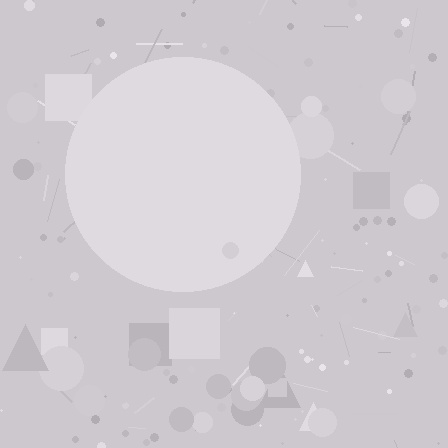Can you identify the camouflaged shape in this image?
The camouflaged shape is a circle.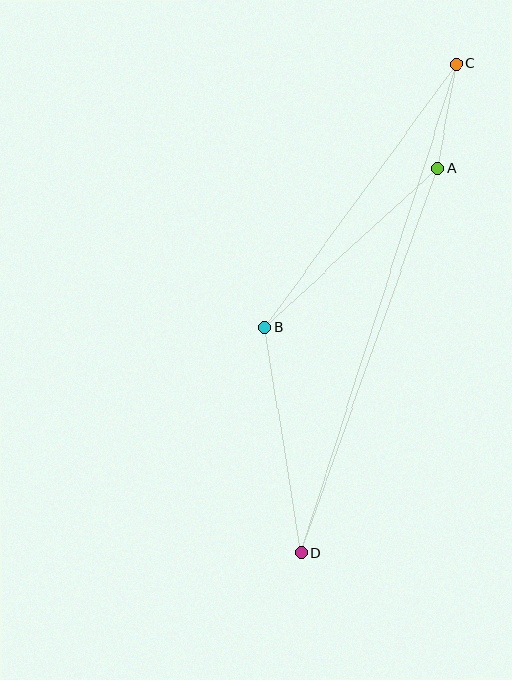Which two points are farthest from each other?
Points C and D are farthest from each other.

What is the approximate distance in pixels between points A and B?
The distance between A and B is approximately 235 pixels.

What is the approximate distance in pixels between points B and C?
The distance between B and C is approximately 326 pixels.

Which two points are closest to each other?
Points A and C are closest to each other.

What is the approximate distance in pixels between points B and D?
The distance between B and D is approximately 228 pixels.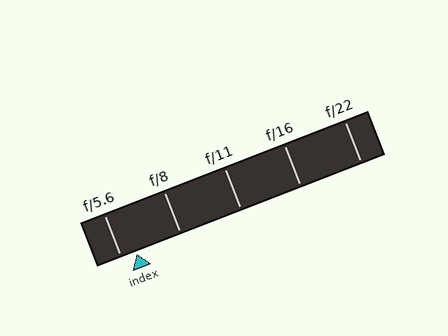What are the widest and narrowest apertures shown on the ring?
The widest aperture shown is f/5.6 and the narrowest is f/22.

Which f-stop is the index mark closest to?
The index mark is closest to f/5.6.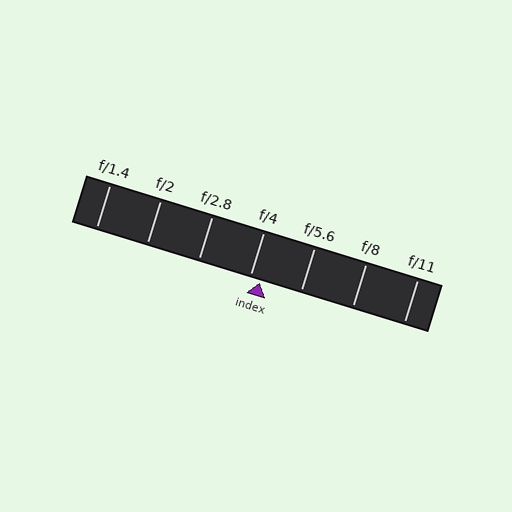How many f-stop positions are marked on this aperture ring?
There are 7 f-stop positions marked.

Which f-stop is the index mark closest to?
The index mark is closest to f/4.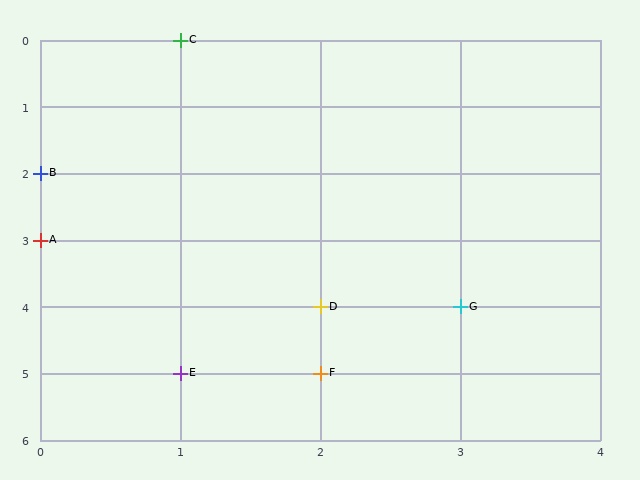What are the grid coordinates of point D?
Point D is at grid coordinates (2, 4).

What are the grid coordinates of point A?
Point A is at grid coordinates (0, 3).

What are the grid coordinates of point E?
Point E is at grid coordinates (1, 5).